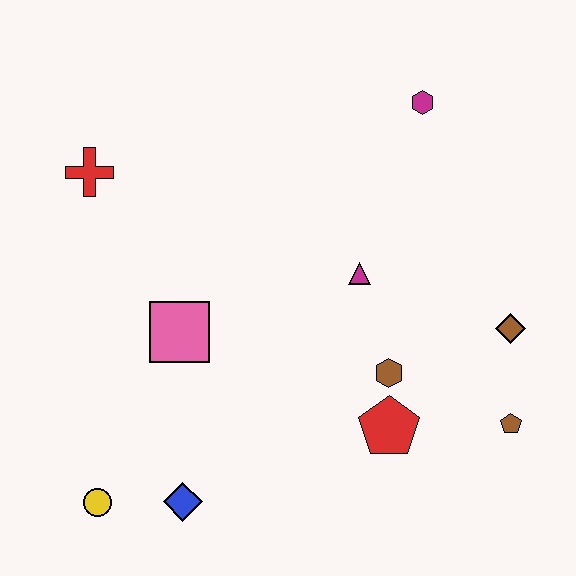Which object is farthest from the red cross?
The brown pentagon is farthest from the red cross.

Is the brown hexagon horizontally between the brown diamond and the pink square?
Yes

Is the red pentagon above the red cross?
No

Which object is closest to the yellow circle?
The blue diamond is closest to the yellow circle.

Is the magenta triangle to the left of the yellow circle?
No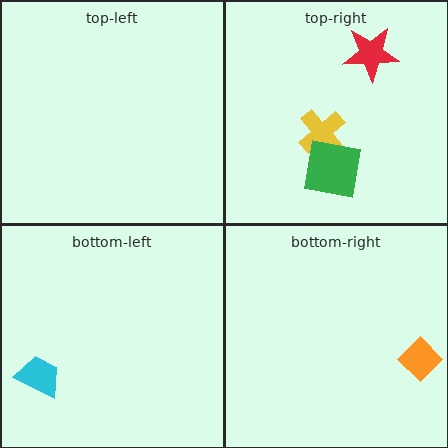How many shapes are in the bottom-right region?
1.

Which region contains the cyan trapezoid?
The bottom-left region.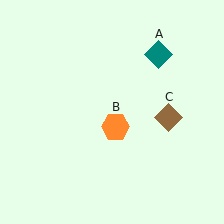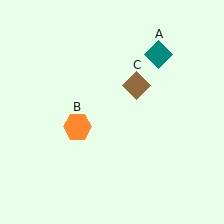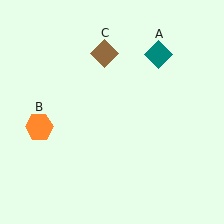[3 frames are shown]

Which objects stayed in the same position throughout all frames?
Teal diamond (object A) remained stationary.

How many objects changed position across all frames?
2 objects changed position: orange hexagon (object B), brown diamond (object C).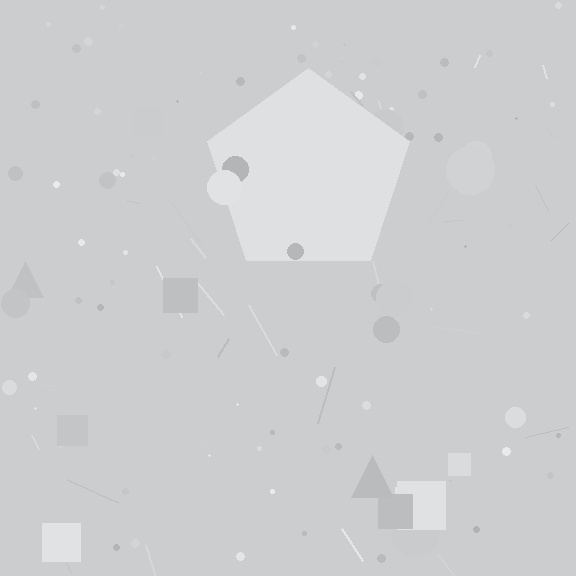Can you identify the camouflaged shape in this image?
The camouflaged shape is a pentagon.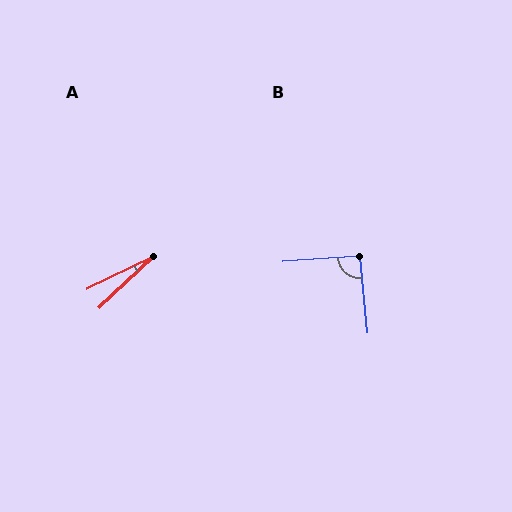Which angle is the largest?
B, at approximately 91 degrees.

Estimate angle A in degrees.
Approximately 17 degrees.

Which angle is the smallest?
A, at approximately 17 degrees.